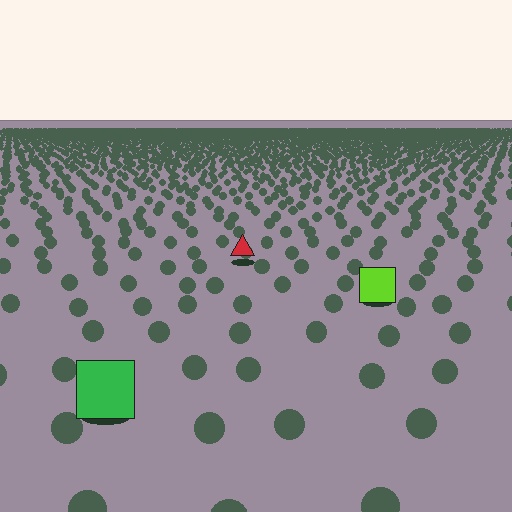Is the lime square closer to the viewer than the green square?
No. The green square is closer — you can tell from the texture gradient: the ground texture is coarser near it.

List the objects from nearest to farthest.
From nearest to farthest: the green square, the lime square, the red triangle.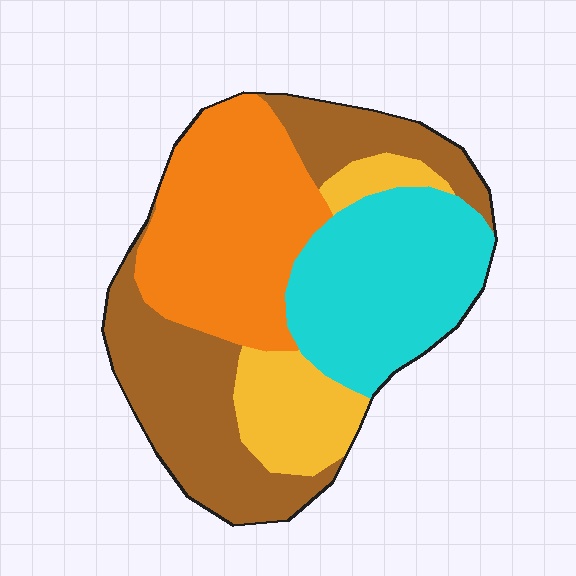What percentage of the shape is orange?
Orange takes up about one quarter (1/4) of the shape.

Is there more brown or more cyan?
Brown.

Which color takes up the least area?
Yellow, at roughly 15%.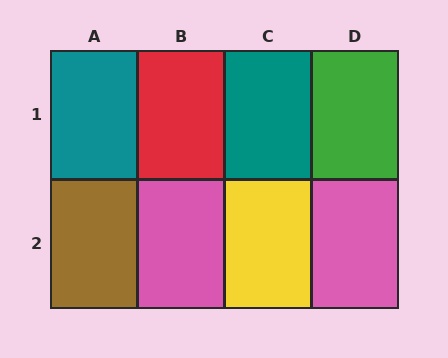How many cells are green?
1 cell is green.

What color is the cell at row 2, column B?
Pink.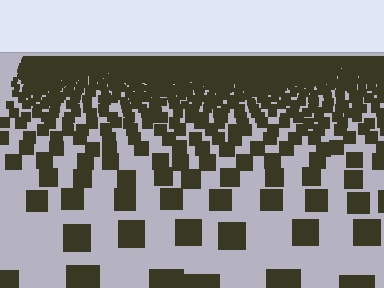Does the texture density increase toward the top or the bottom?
Density increases toward the top.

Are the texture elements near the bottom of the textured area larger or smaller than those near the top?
Larger. Near the bottom, elements are closer to the viewer and appear at a bigger on-screen size.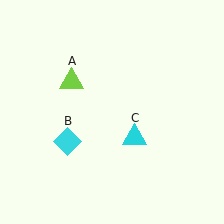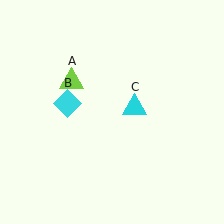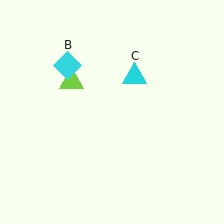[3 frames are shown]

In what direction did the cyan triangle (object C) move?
The cyan triangle (object C) moved up.